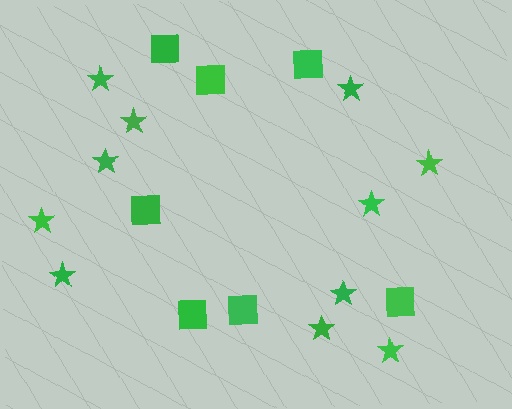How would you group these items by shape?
There are 2 groups: one group of stars (11) and one group of squares (7).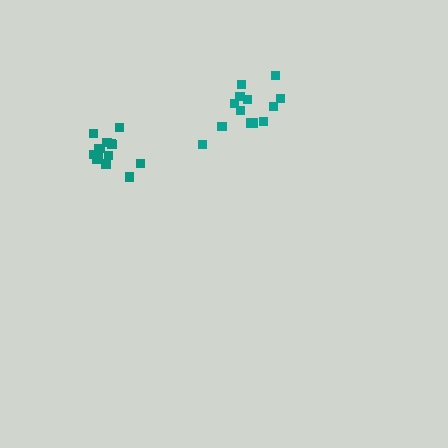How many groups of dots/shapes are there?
There are 2 groups.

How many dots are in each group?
Group 1: 14 dots, Group 2: 13 dots (27 total).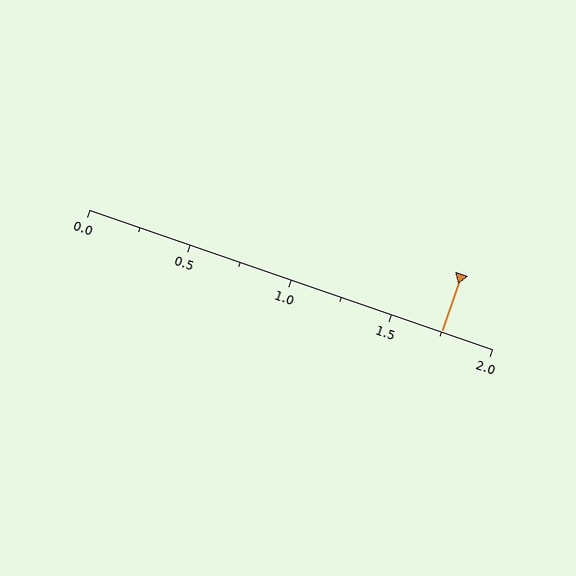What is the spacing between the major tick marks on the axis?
The major ticks are spaced 0.5 apart.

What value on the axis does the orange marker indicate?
The marker indicates approximately 1.75.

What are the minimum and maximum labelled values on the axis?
The axis runs from 0.0 to 2.0.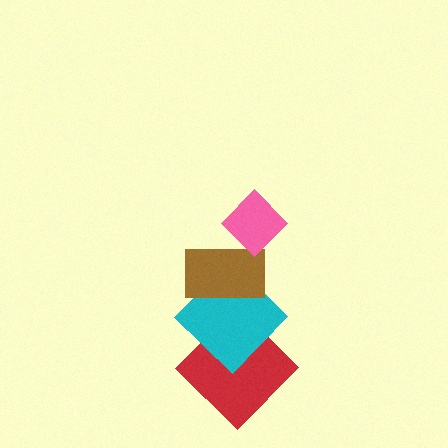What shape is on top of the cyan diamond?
The brown rectangle is on top of the cyan diamond.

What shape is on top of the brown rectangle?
The pink diamond is on top of the brown rectangle.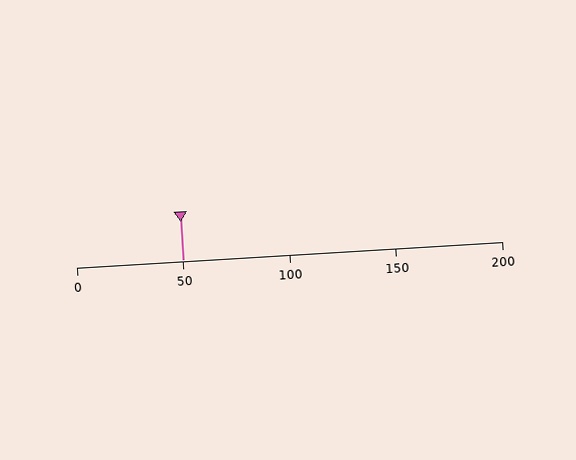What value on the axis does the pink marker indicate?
The marker indicates approximately 50.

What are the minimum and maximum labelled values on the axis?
The axis runs from 0 to 200.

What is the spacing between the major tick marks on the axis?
The major ticks are spaced 50 apart.